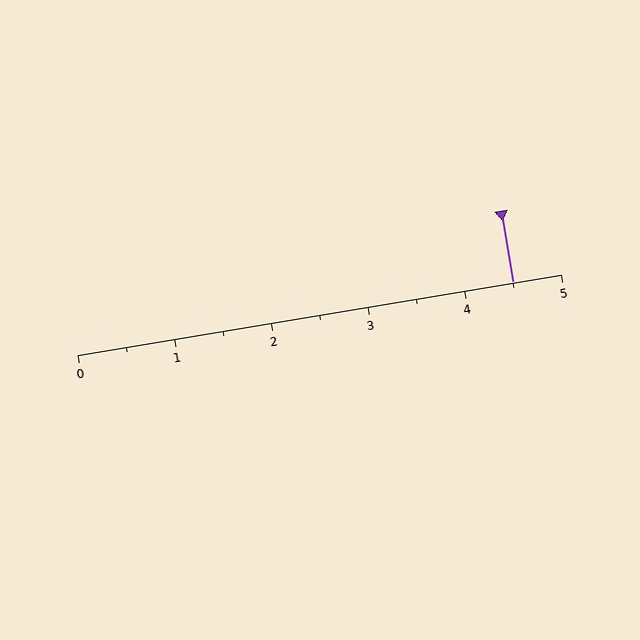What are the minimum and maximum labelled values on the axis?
The axis runs from 0 to 5.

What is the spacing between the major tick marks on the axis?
The major ticks are spaced 1 apart.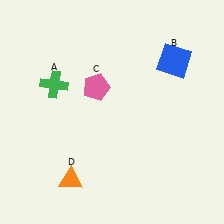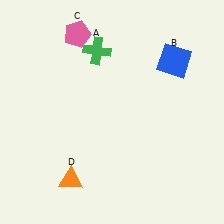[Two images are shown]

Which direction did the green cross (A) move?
The green cross (A) moved right.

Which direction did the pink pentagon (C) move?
The pink pentagon (C) moved up.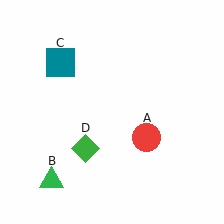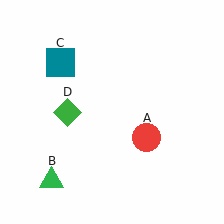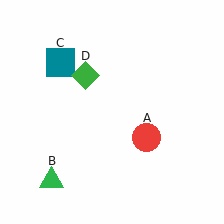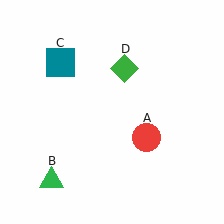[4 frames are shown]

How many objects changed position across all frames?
1 object changed position: green diamond (object D).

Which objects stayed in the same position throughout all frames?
Red circle (object A) and green triangle (object B) and teal square (object C) remained stationary.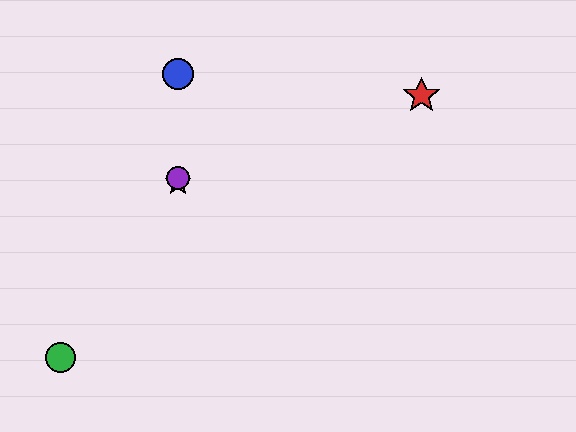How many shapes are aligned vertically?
3 shapes (the blue circle, the yellow star, the purple circle) are aligned vertically.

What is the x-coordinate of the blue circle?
The blue circle is at x≈178.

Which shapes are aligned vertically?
The blue circle, the yellow star, the purple circle are aligned vertically.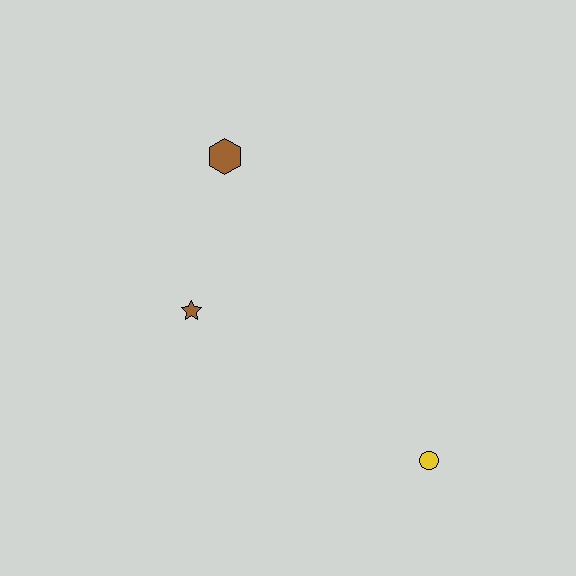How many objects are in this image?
There are 3 objects.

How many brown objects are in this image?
There are 2 brown objects.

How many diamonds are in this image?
There are no diamonds.